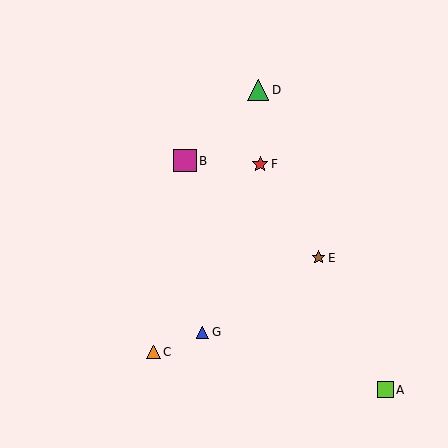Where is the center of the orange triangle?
The center of the orange triangle is at (154, 352).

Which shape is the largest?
The magenta square (labeled B) is the largest.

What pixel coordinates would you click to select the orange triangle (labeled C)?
Click at (154, 352) to select the orange triangle C.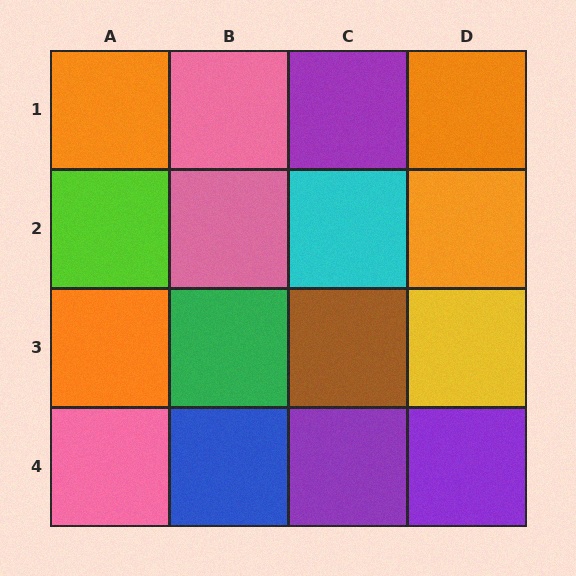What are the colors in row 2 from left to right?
Lime, pink, cyan, orange.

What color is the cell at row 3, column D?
Yellow.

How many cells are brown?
1 cell is brown.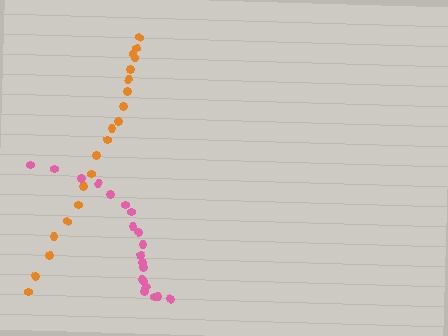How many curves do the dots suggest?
There are 2 distinct paths.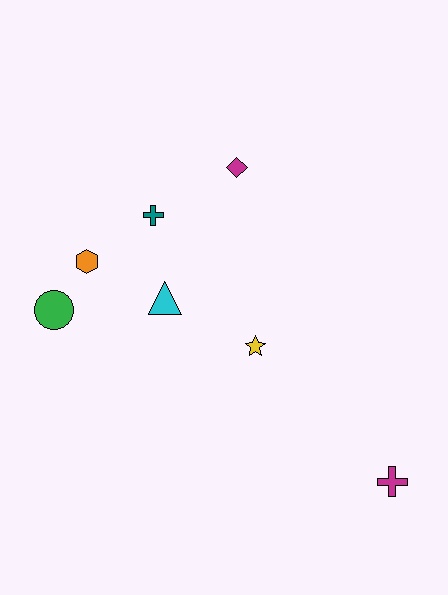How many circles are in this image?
There is 1 circle.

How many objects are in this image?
There are 7 objects.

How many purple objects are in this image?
There are no purple objects.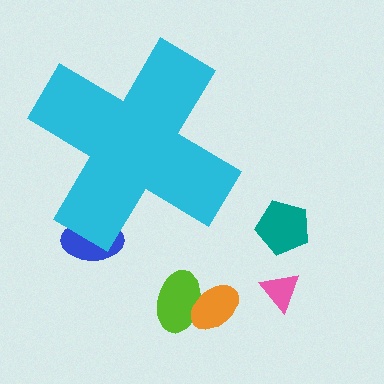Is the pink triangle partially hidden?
No, the pink triangle is fully visible.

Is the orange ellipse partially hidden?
No, the orange ellipse is fully visible.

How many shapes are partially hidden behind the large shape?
1 shape is partially hidden.